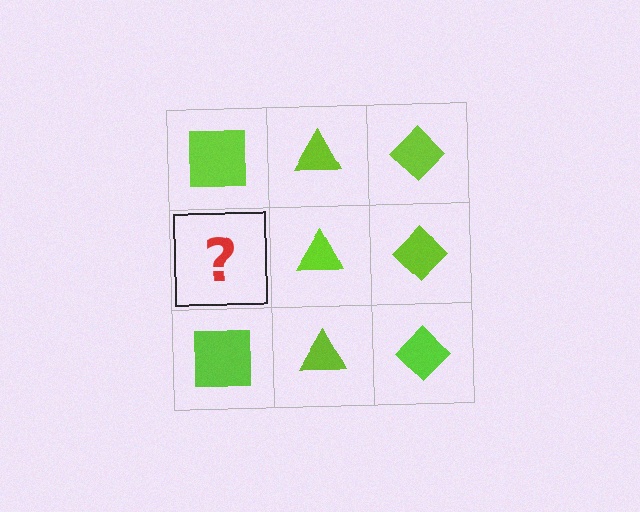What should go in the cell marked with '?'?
The missing cell should contain a lime square.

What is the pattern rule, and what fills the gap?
The rule is that each column has a consistent shape. The gap should be filled with a lime square.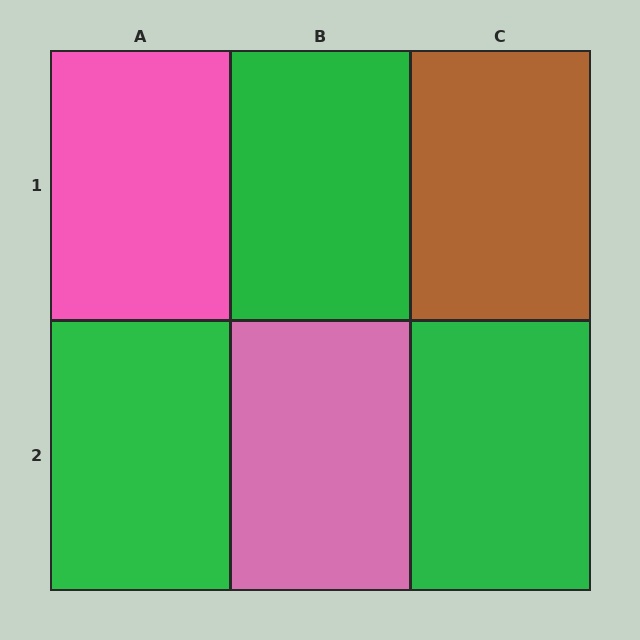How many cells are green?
3 cells are green.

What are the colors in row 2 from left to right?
Green, pink, green.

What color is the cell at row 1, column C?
Brown.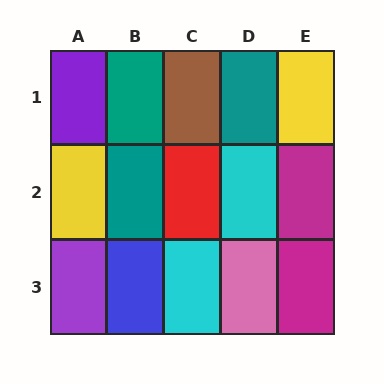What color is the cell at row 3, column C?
Cyan.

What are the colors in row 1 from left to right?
Purple, teal, brown, teal, yellow.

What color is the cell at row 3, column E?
Magenta.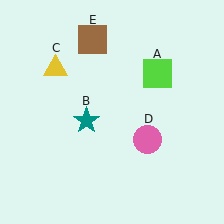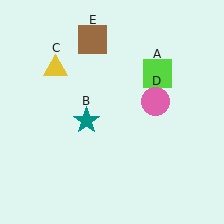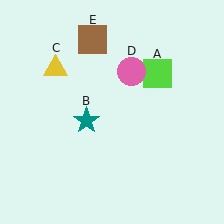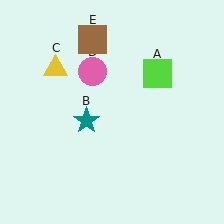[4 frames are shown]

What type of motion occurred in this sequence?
The pink circle (object D) rotated counterclockwise around the center of the scene.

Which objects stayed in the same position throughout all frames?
Lime square (object A) and teal star (object B) and yellow triangle (object C) and brown square (object E) remained stationary.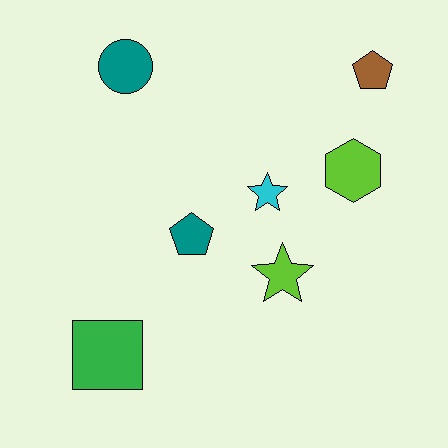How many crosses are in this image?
There are no crosses.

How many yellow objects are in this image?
There are no yellow objects.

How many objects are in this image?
There are 7 objects.